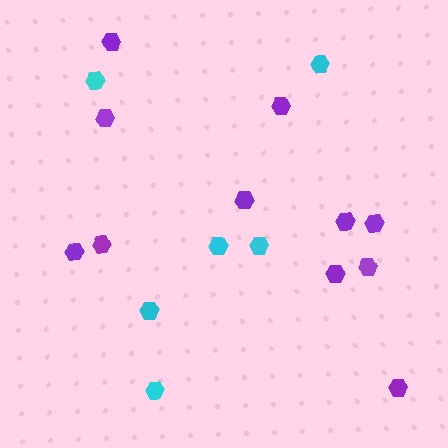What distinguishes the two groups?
There are 2 groups: one group of purple hexagons (11) and one group of cyan hexagons (6).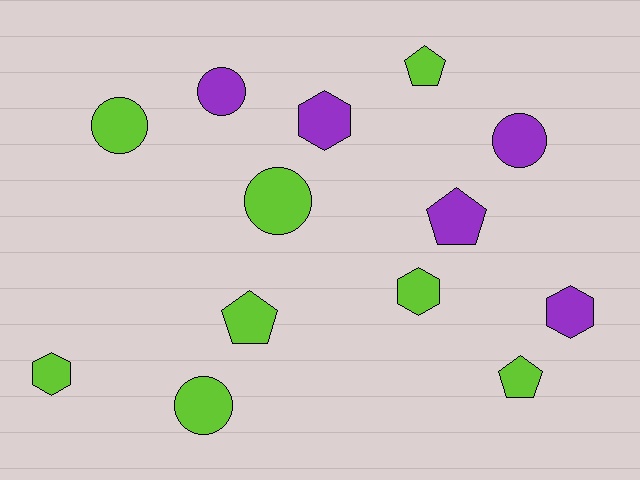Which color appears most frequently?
Lime, with 8 objects.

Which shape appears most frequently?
Circle, with 5 objects.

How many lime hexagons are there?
There are 2 lime hexagons.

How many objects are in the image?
There are 13 objects.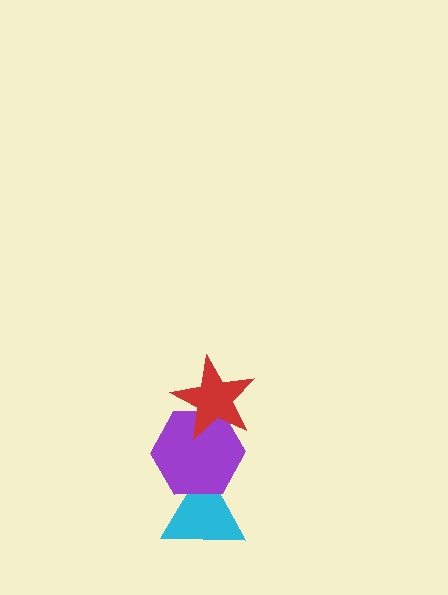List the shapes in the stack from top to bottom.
From top to bottom: the red star, the purple hexagon, the cyan triangle.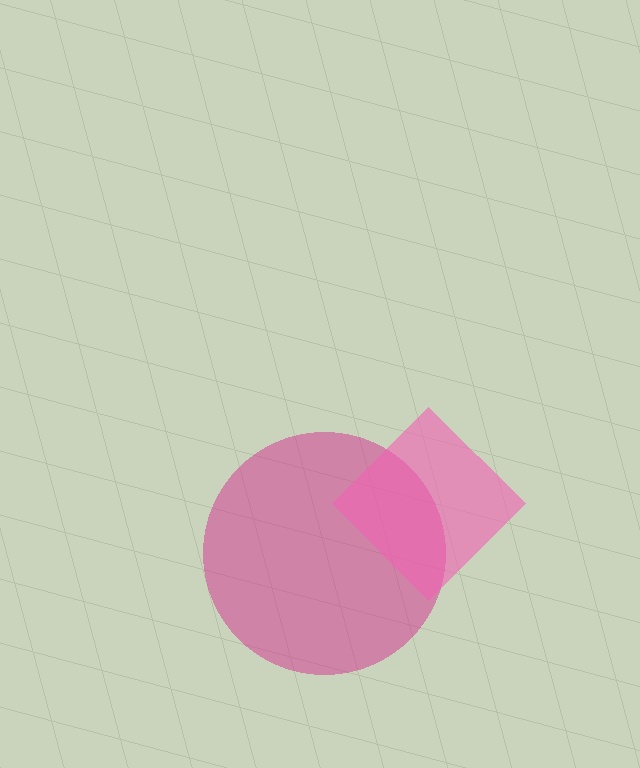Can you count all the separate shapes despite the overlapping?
Yes, there are 2 separate shapes.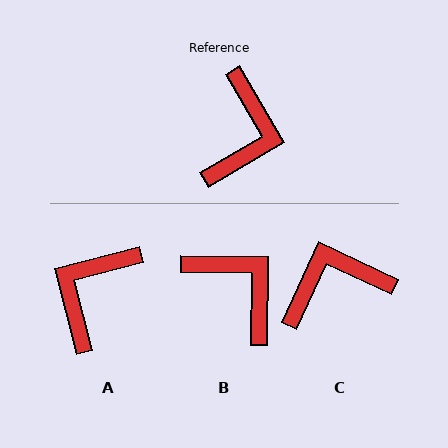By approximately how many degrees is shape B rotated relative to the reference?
Approximately 59 degrees counter-clockwise.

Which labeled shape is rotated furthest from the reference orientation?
A, about 164 degrees away.